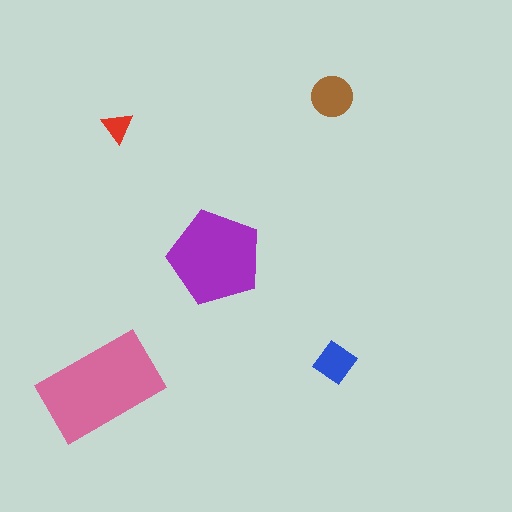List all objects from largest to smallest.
The pink rectangle, the purple pentagon, the brown circle, the blue diamond, the red triangle.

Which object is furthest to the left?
The pink rectangle is leftmost.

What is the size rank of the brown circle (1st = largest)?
3rd.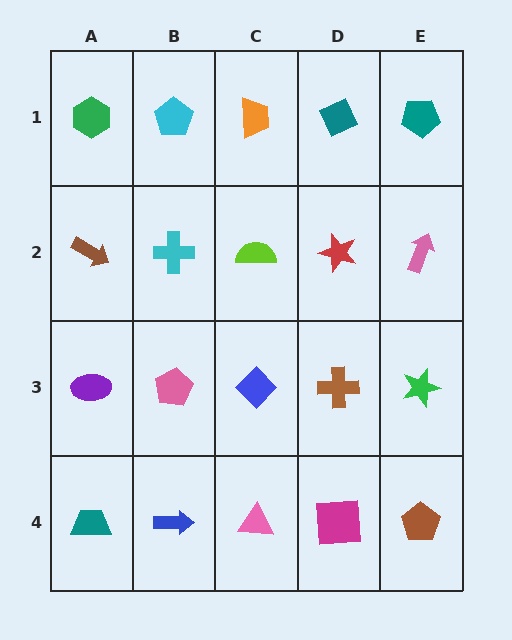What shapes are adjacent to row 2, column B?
A cyan pentagon (row 1, column B), a pink pentagon (row 3, column B), a brown arrow (row 2, column A), a lime semicircle (row 2, column C).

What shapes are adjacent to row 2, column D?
A teal diamond (row 1, column D), a brown cross (row 3, column D), a lime semicircle (row 2, column C), a pink arrow (row 2, column E).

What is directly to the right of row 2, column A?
A cyan cross.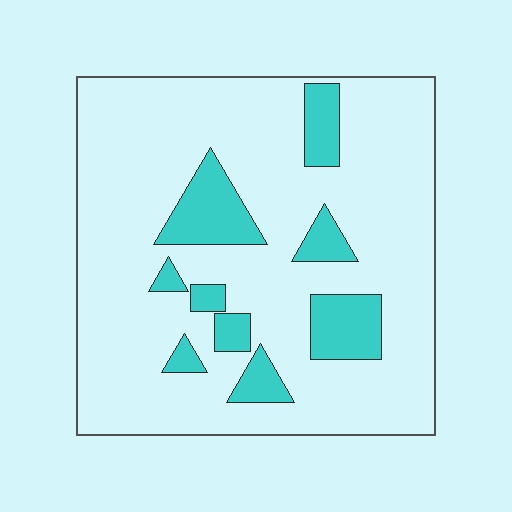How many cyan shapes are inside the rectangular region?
9.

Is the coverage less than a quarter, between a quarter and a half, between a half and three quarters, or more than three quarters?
Less than a quarter.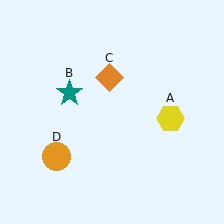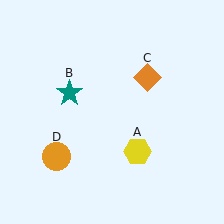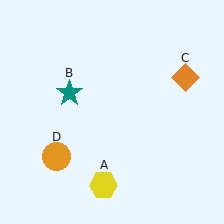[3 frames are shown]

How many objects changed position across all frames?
2 objects changed position: yellow hexagon (object A), orange diamond (object C).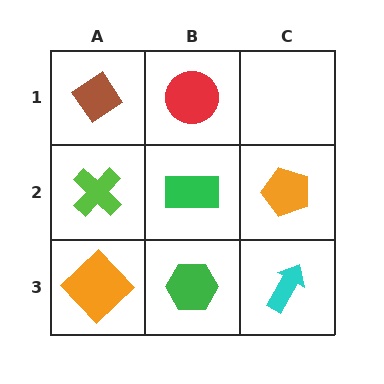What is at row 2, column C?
An orange pentagon.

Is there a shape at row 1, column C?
No, that cell is empty.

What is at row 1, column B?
A red circle.